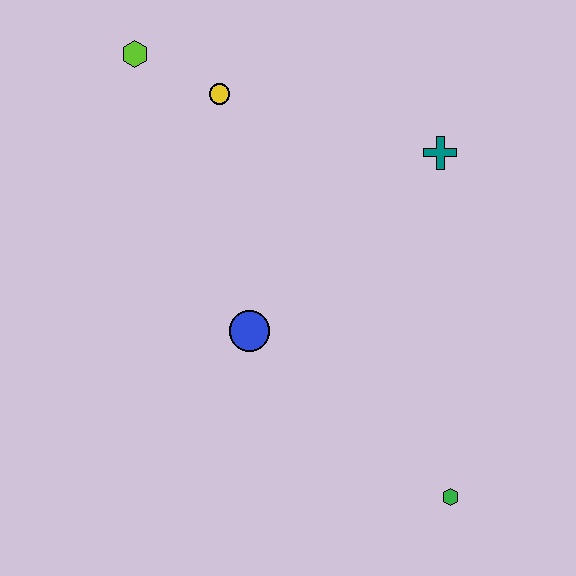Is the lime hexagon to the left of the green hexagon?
Yes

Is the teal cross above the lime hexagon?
No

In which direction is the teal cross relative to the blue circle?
The teal cross is to the right of the blue circle.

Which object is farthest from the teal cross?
The green hexagon is farthest from the teal cross.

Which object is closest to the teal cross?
The yellow circle is closest to the teal cross.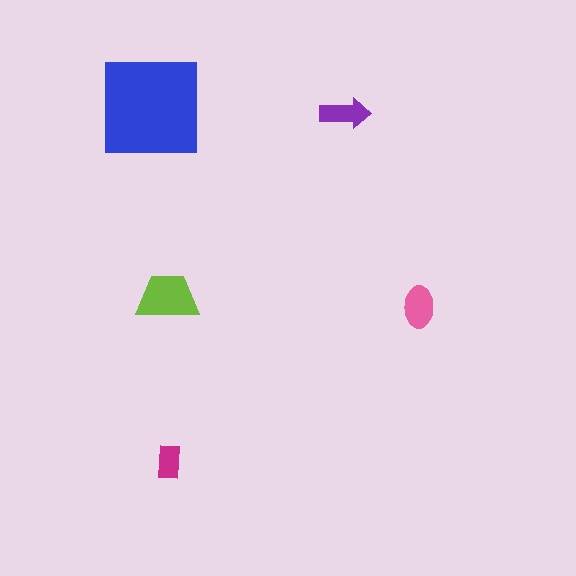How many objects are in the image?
There are 5 objects in the image.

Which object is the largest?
The blue square.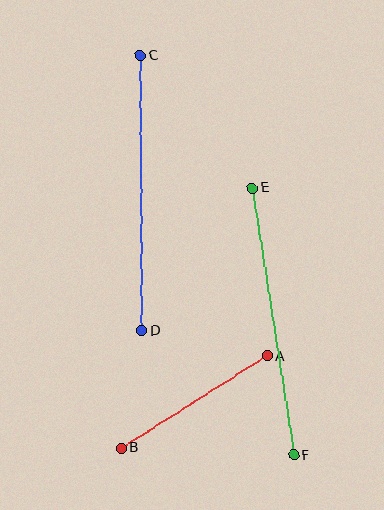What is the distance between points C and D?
The distance is approximately 275 pixels.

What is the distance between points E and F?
The distance is approximately 270 pixels.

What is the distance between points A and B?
The distance is approximately 172 pixels.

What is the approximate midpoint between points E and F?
The midpoint is at approximately (273, 322) pixels.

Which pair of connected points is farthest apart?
Points C and D are farthest apart.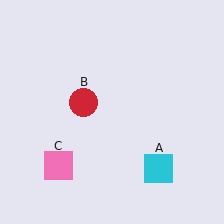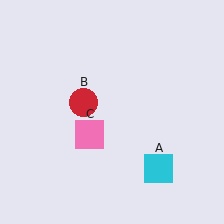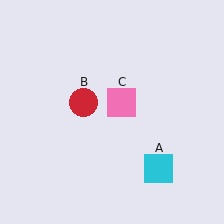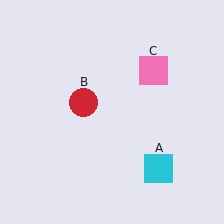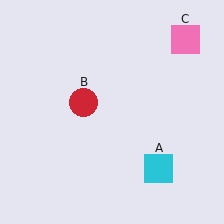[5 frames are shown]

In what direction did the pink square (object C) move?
The pink square (object C) moved up and to the right.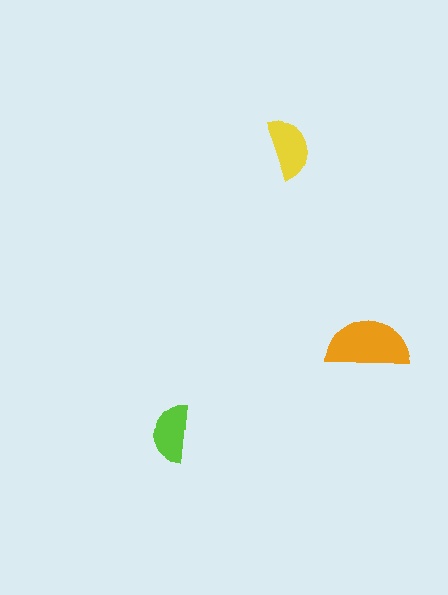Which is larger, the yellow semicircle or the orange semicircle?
The orange one.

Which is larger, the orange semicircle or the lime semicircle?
The orange one.